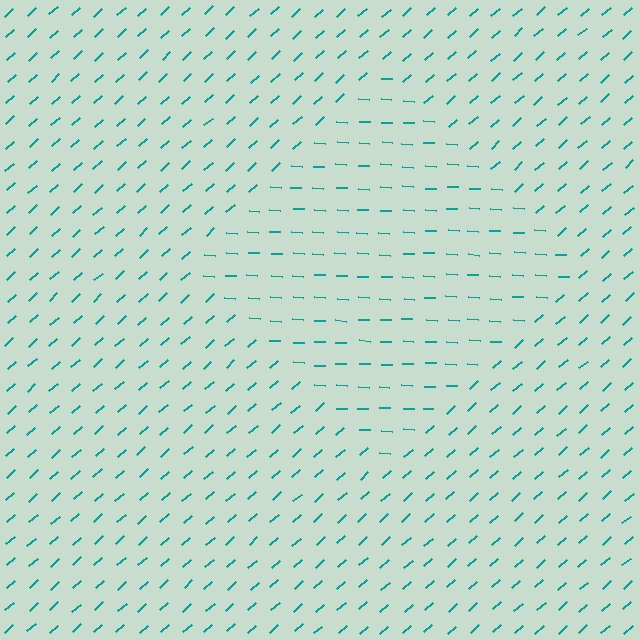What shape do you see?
I see a diamond.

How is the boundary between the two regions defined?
The boundary is defined purely by a change in line orientation (approximately 45 degrees difference). All lines are the same color and thickness.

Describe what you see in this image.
The image is filled with small teal line segments. A diamond region in the image has lines oriented differently from the surrounding lines, creating a visible texture boundary.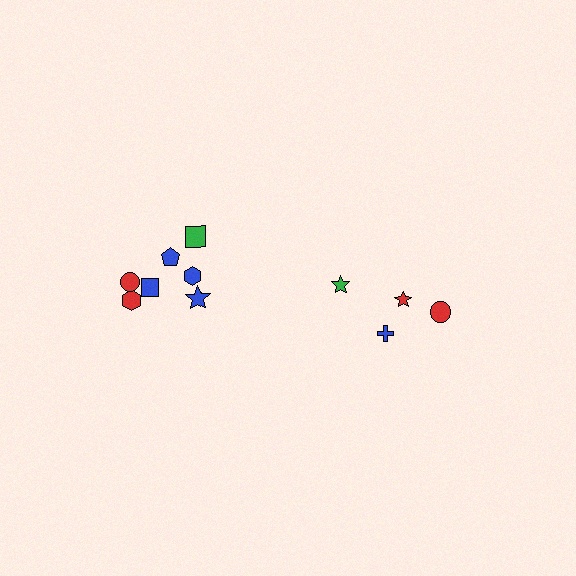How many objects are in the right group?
There are 4 objects.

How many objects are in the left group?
There are 7 objects.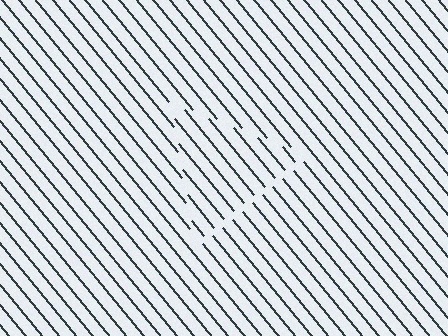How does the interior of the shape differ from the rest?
The interior of the shape contains the same grating, shifted by half a period — the contour is defined by the phase discontinuity where line-ends from the inner and outer gratings abut.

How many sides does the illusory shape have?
3 sides — the line-ends trace a triangle.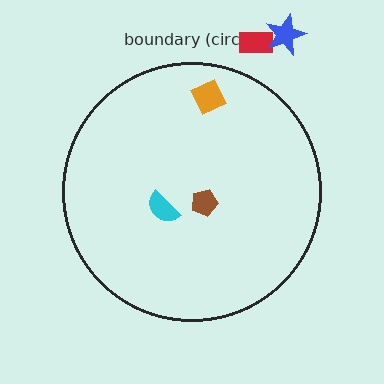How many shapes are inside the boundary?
3 inside, 2 outside.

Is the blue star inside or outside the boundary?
Outside.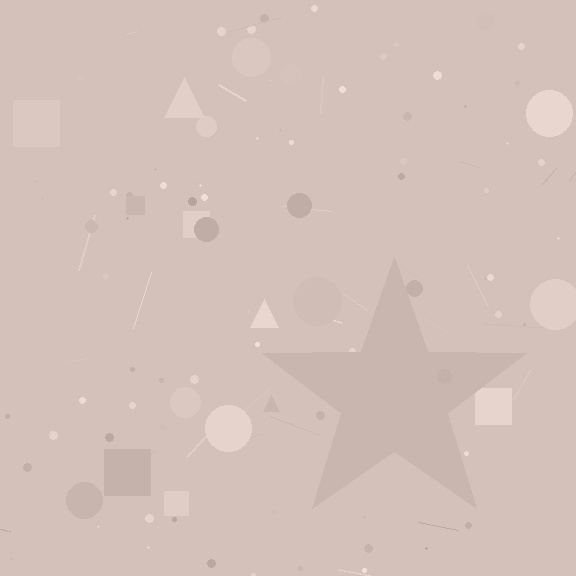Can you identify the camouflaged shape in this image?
The camouflaged shape is a star.